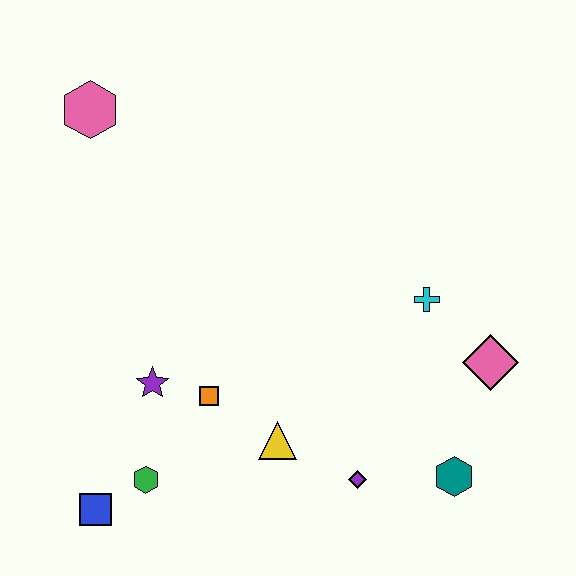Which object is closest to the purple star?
The orange square is closest to the purple star.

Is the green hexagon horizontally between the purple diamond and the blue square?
Yes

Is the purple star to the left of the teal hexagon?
Yes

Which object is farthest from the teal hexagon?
The pink hexagon is farthest from the teal hexagon.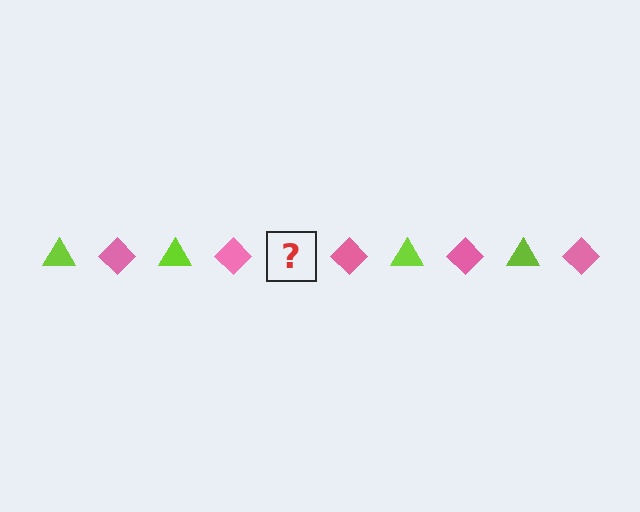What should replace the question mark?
The question mark should be replaced with a lime triangle.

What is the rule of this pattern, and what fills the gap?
The rule is that the pattern alternates between lime triangle and pink diamond. The gap should be filled with a lime triangle.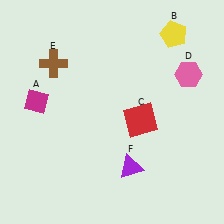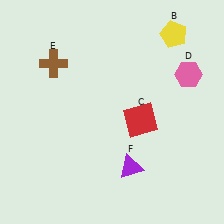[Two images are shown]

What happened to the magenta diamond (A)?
The magenta diamond (A) was removed in Image 2. It was in the top-left area of Image 1.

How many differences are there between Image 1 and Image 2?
There is 1 difference between the two images.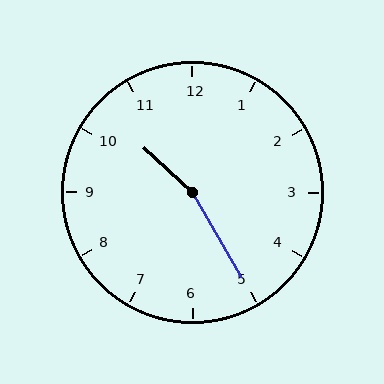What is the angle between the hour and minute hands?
Approximately 162 degrees.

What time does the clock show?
10:25.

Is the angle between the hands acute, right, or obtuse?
It is obtuse.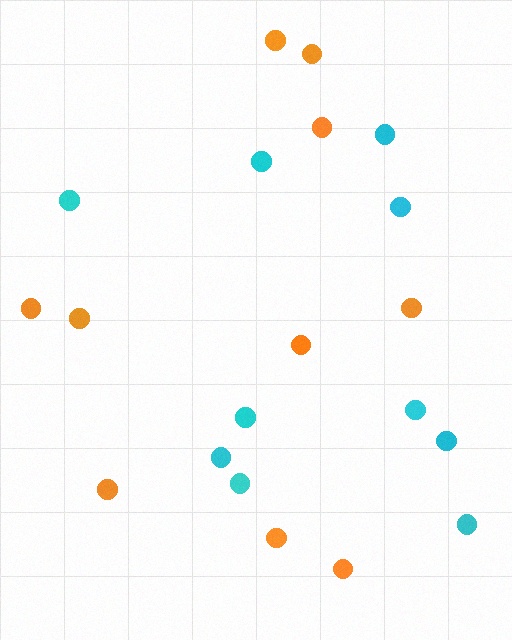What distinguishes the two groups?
There are 2 groups: one group of cyan circles (10) and one group of orange circles (10).